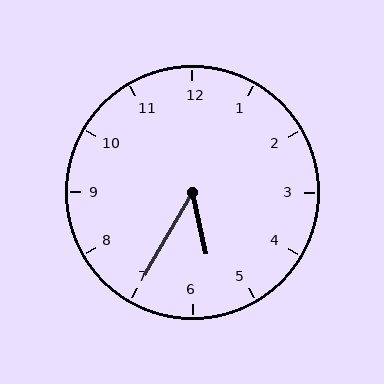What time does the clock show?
5:35.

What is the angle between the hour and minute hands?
Approximately 42 degrees.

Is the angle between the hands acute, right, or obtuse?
It is acute.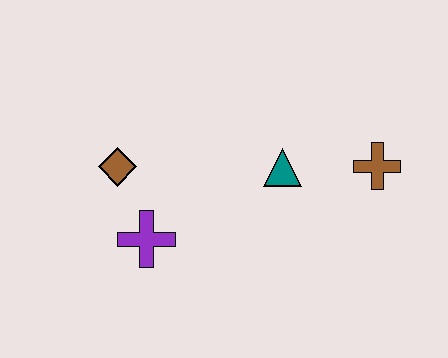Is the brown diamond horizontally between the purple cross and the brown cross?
No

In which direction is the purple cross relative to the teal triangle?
The purple cross is to the left of the teal triangle.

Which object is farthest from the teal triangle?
The brown diamond is farthest from the teal triangle.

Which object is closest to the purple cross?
The brown diamond is closest to the purple cross.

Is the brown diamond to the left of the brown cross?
Yes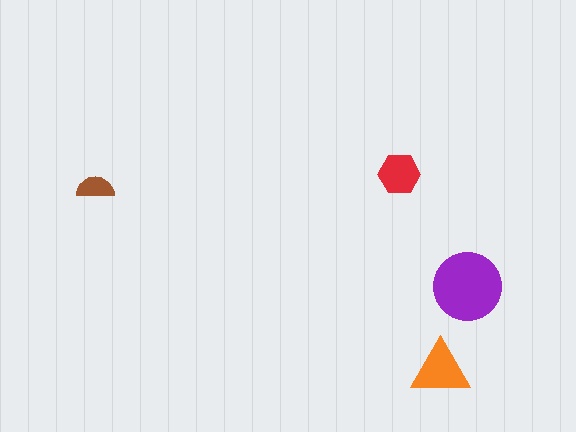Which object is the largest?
The purple circle.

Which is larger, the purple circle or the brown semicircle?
The purple circle.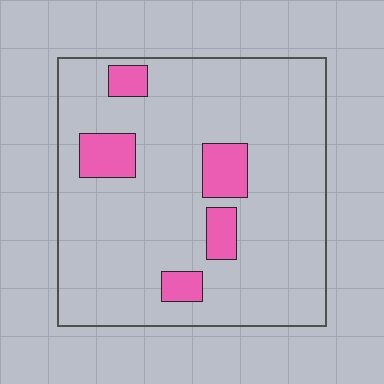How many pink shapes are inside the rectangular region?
5.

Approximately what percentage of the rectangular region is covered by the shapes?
Approximately 15%.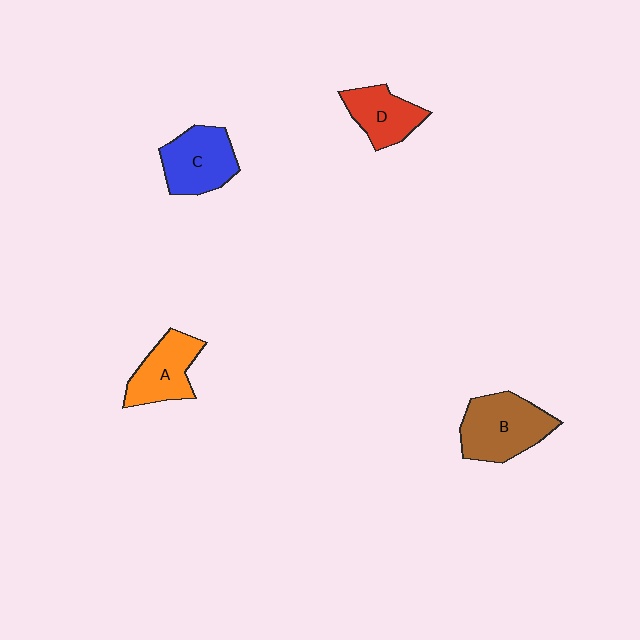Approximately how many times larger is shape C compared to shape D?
Approximately 1.2 times.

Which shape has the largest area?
Shape B (brown).